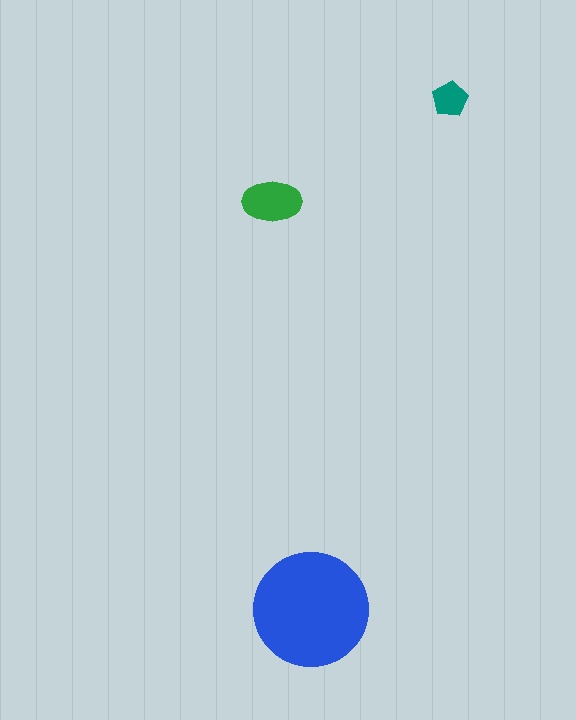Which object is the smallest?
The teal pentagon.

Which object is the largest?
The blue circle.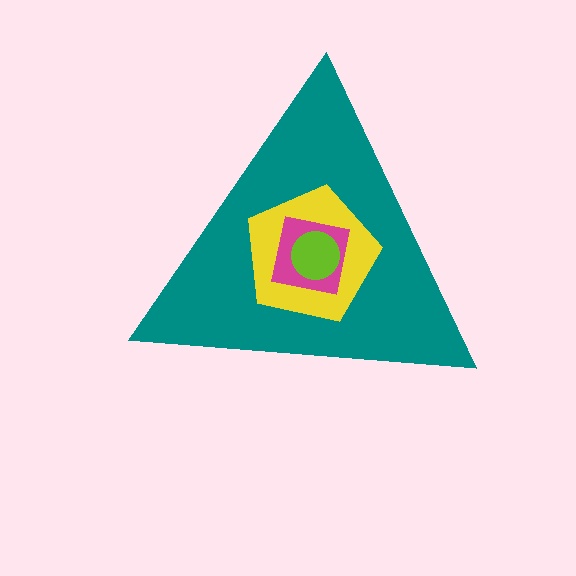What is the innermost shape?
The lime circle.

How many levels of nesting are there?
4.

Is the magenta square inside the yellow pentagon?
Yes.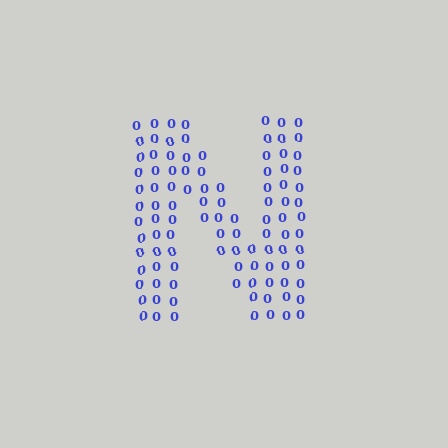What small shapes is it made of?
It is made of small digit 0's.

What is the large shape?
The large shape is the letter N.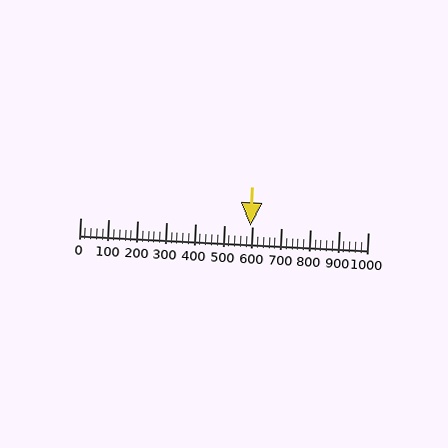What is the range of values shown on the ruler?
The ruler shows values from 0 to 1000.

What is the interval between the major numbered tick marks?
The major tick marks are spaced 100 units apart.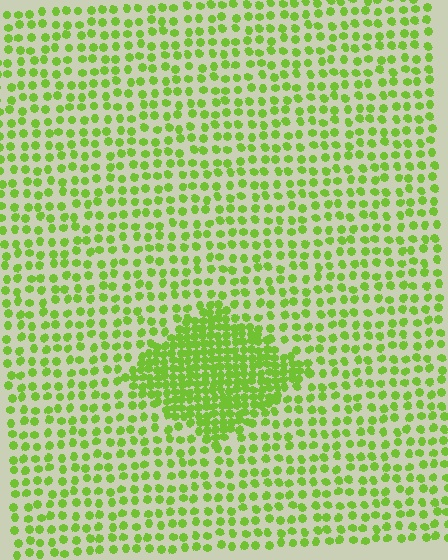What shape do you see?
I see a diamond.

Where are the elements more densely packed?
The elements are more densely packed inside the diamond boundary.